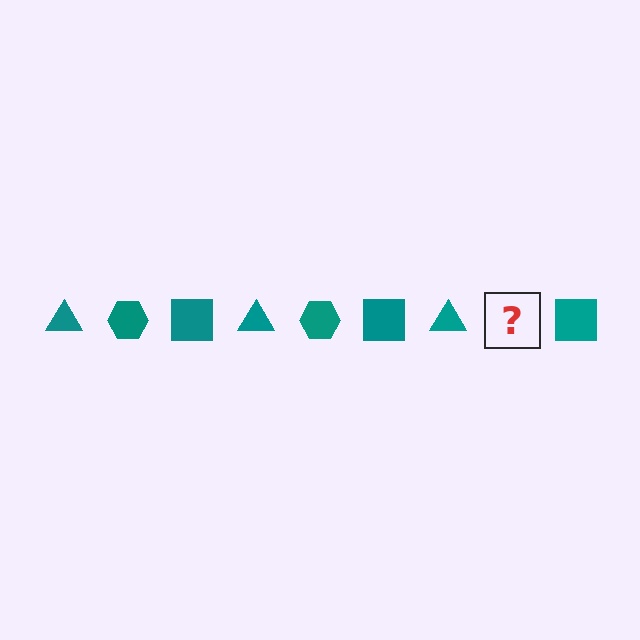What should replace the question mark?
The question mark should be replaced with a teal hexagon.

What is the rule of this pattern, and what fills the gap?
The rule is that the pattern cycles through triangle, hexagon, square shapes in teal. The gap should be filled with a teal hexagon.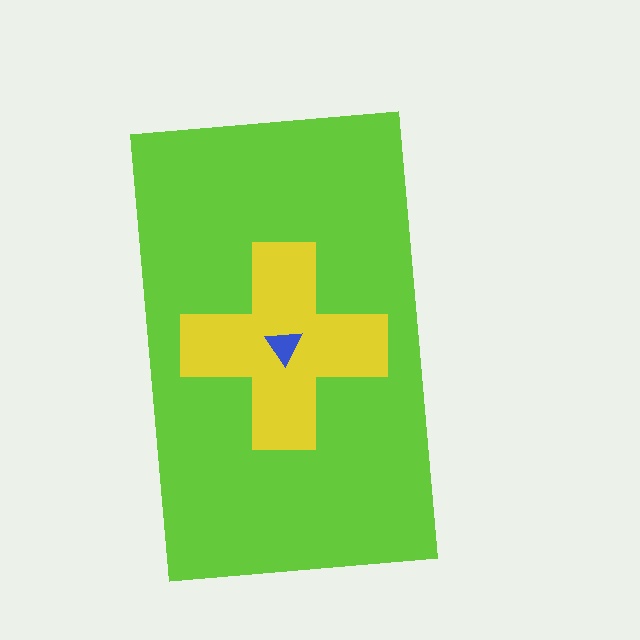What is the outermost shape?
The lime rectangle.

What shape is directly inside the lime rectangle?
The yellow cross.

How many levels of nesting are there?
3.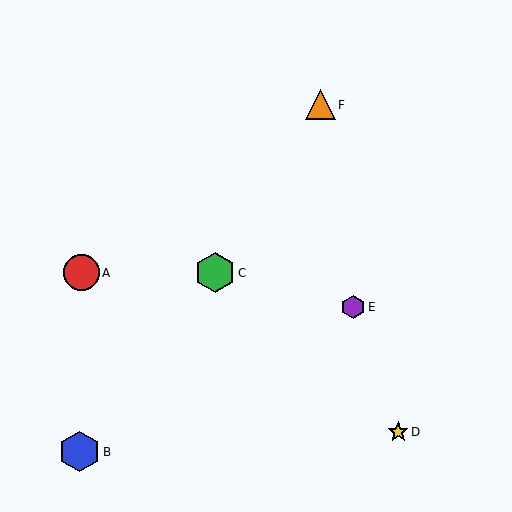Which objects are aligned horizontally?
Objects A, C are aligned horizontally.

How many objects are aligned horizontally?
2 objects (A, C) are aligned horizontally.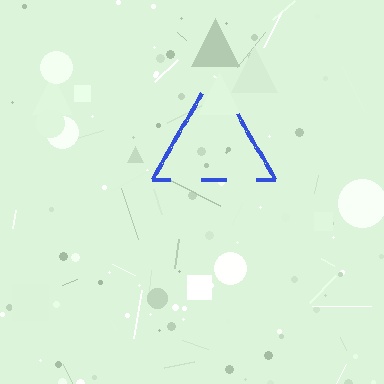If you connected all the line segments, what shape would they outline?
They would outline a triangle.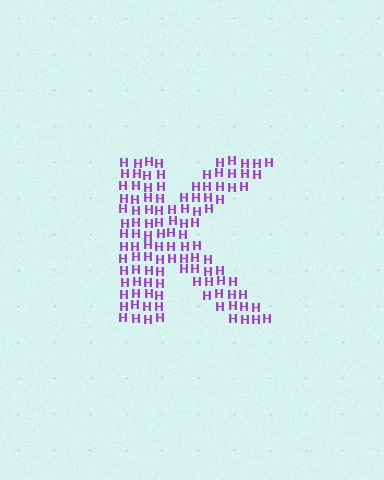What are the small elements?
The small elements are letter H's.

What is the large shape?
The large shape is the letter K.